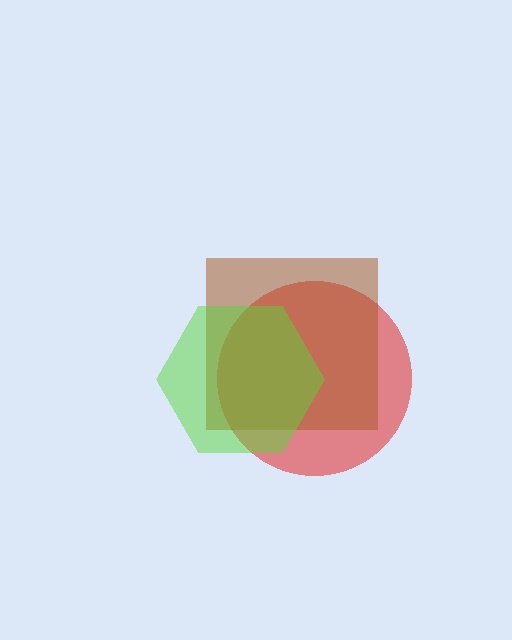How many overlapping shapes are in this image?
There are 3 overlapping shapes in the image.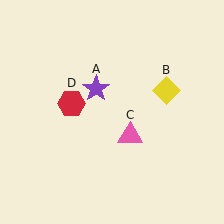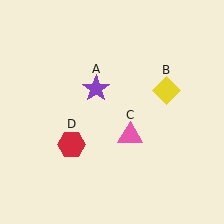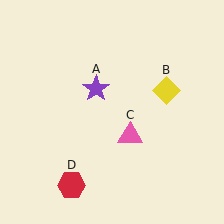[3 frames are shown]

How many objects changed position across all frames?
1 object changed position: red hexagon (object D).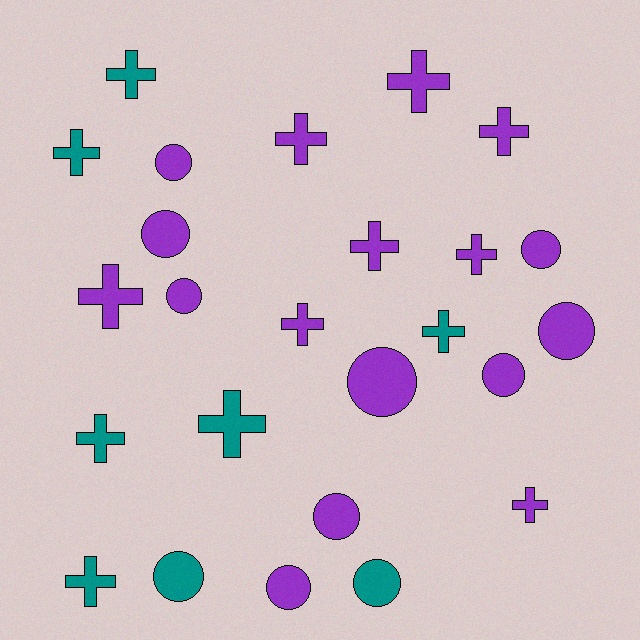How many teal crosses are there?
There are 6 teal crosses.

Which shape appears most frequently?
Cross, with 14 objects.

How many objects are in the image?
There are 25 objects.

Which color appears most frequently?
Purple, with 17 objects.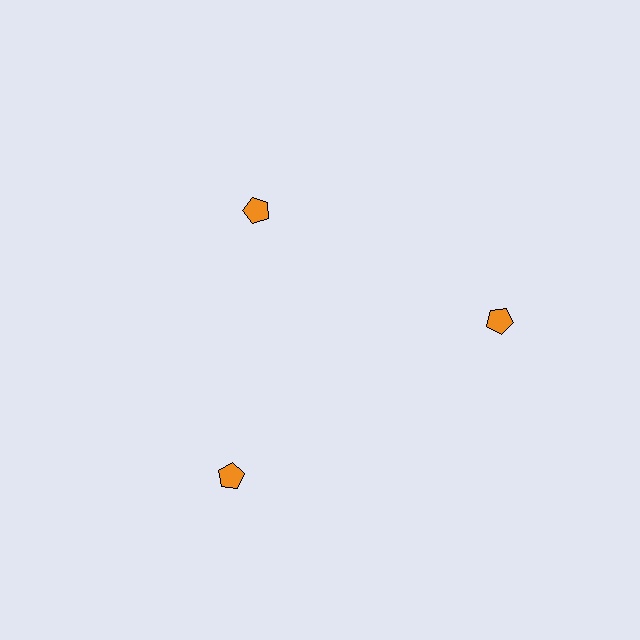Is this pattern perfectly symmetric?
No. The 3 orange pentagons are arranged in a ring, but one element near the 11 o'clock position is pulled inward toward the center, breaking the 3-fold rotational symmetry.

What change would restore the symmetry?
The symmetry would be restored by moving it outward, back onto the ring so that all 3 pentagons sit at equal angles and equal distance from the center.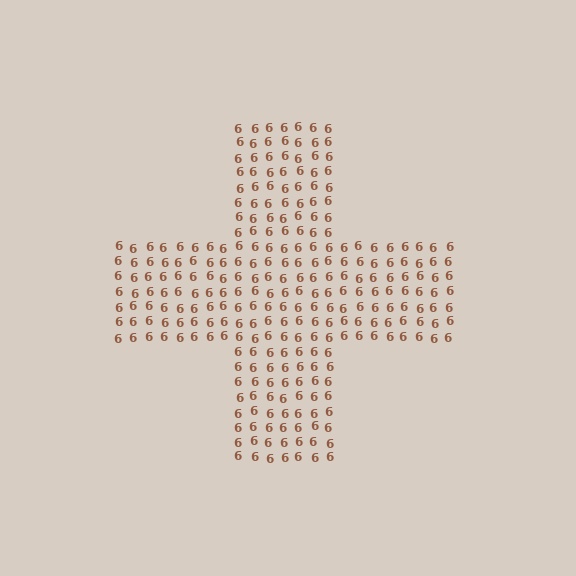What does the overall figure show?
The overall figure shows a cross.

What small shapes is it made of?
It is made of small digit 6's.